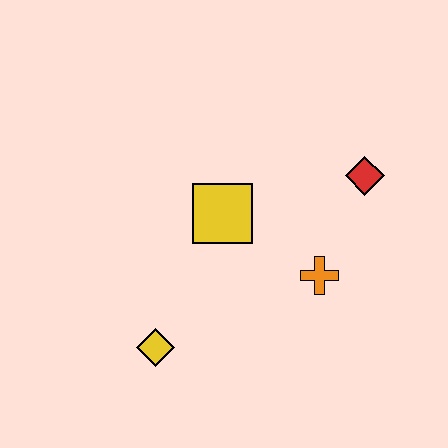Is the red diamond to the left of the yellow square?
No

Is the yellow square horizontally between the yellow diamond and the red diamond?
Yes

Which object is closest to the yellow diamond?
The yellow square is closest to the yellow diamond.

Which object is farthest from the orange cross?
The yellow diamond is farthest from the orange cross.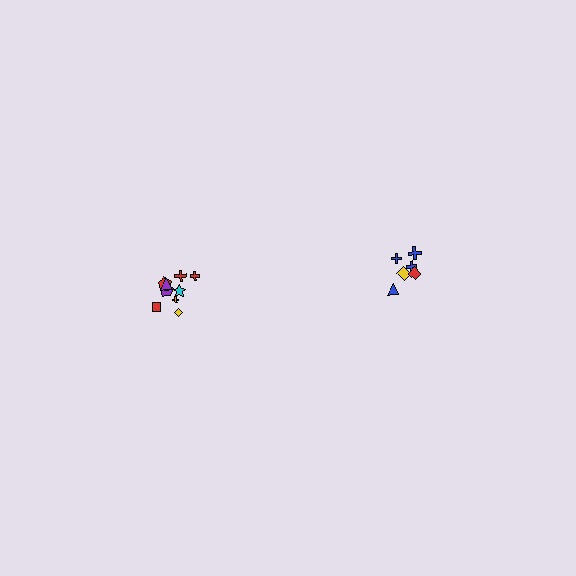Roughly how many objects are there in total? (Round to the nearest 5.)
Roughly 15 objects in total.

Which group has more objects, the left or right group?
The left group.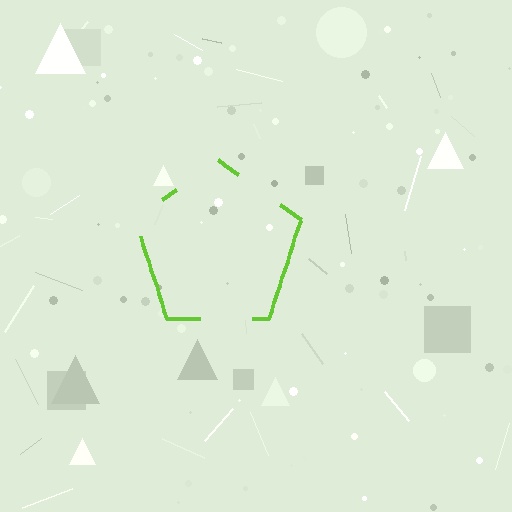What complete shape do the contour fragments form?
The contour fragments form a pentagon.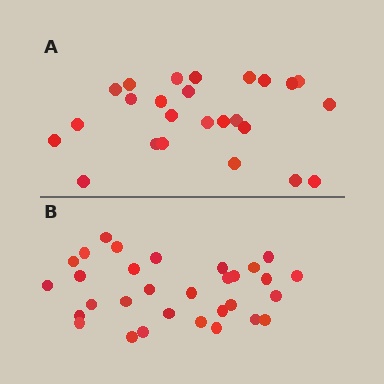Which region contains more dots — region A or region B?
Region B (the bottom region) has more dots.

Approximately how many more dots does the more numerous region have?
Region B has about 6 more dots than region A.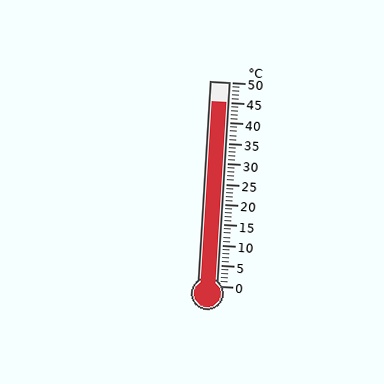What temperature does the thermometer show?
The thermometer shows approximately 45°C.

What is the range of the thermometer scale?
The thermometer scale ranges from 0°C to 50°C.